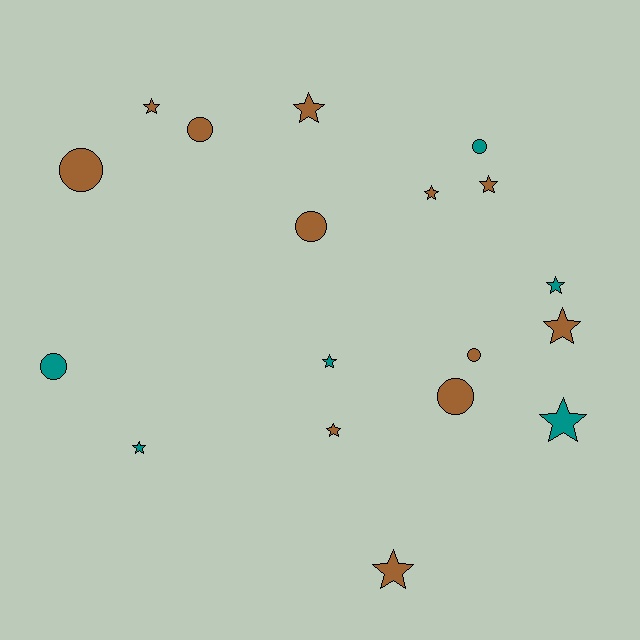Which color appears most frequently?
Brown, with 12 objects.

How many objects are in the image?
There are 18 objects.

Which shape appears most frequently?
Star, with 11 objects.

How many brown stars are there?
There are 7 brown stars.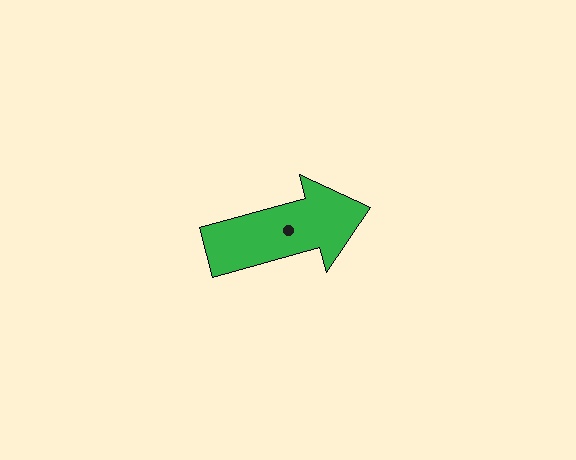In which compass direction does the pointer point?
East.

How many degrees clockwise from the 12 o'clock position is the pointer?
Approximately 75 degrees.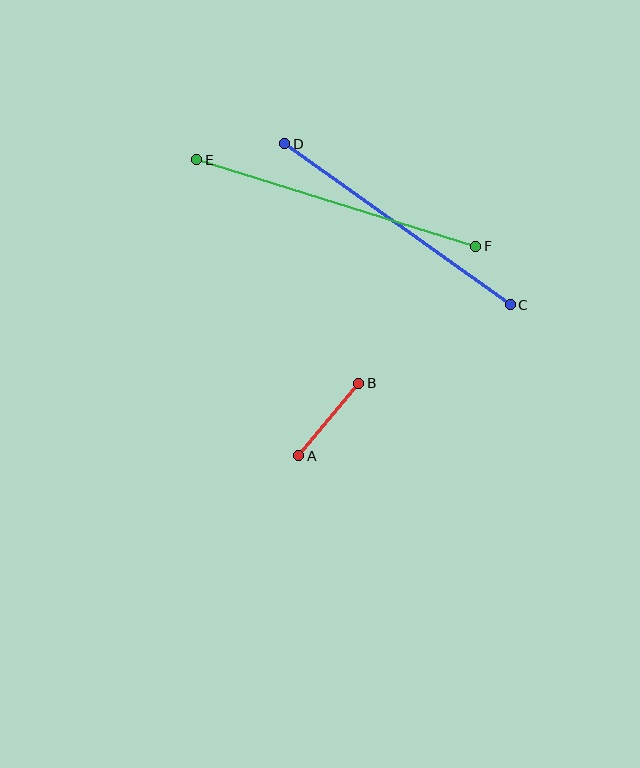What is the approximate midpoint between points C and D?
The midpoint is at approximately (398, 224) pixels.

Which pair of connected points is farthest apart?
Points E and F are farthest apart.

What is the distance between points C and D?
The distance is approximately 277 pixels.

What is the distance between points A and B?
The distance is approximately 94 pixels.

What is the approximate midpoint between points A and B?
The midpoint is at approximately (329, 419) pixels.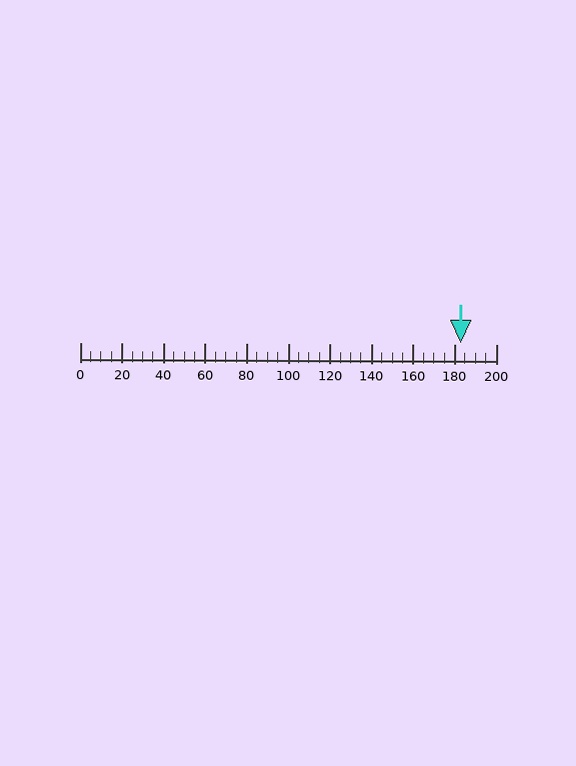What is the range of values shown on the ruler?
The ruler shows values from 0 to 200.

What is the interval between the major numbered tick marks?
The major tick marks are spaced 20 units apart.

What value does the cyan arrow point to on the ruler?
The cyan arrow points to approximately 183.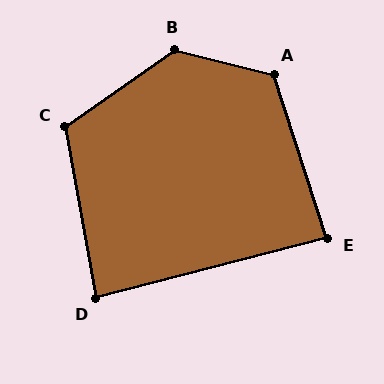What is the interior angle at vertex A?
Approximately 122 degrees (obtuse).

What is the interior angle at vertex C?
Approximately 115 degrees (obtuse).